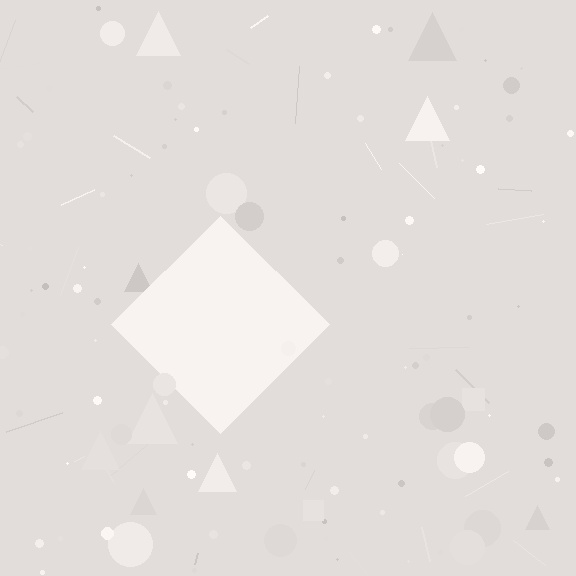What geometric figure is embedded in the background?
A diamond is embedded in the background.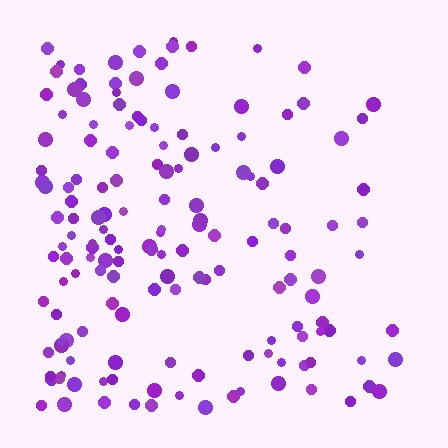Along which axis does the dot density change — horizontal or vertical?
Horizontal.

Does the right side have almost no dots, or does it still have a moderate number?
Still a moderate number, just noticeably fewer than the left.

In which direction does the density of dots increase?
From right to left, with the left side densest.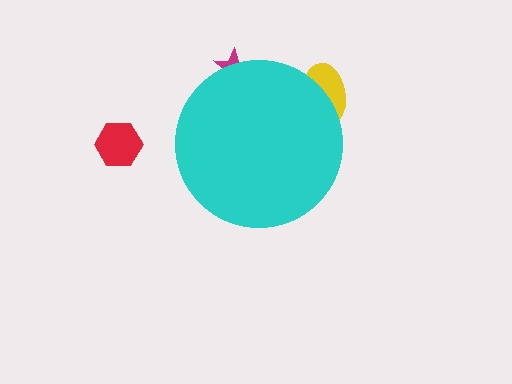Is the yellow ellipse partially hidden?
Yes, the yellow ellipse is partially hidden behind the cyan circle.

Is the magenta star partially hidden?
Yes, the magenta star is partially hidden behind the cyan circle.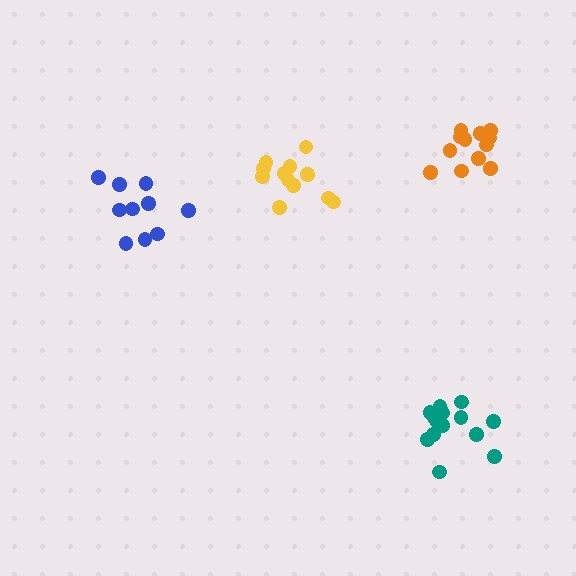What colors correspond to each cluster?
The clusters are colored: orange, blue, teal, yellow.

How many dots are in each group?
Group 1: 12 dots, Group 2: 10 dots, Group 3: 15 dots, Group 4: 12 dots (49 total).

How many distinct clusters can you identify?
There are 4 distinct clusters.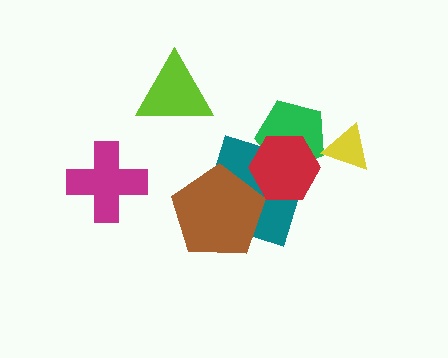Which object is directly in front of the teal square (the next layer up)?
The green pentagon is directly in front of the teal square.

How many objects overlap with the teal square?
3 objects overlap with the teal square.